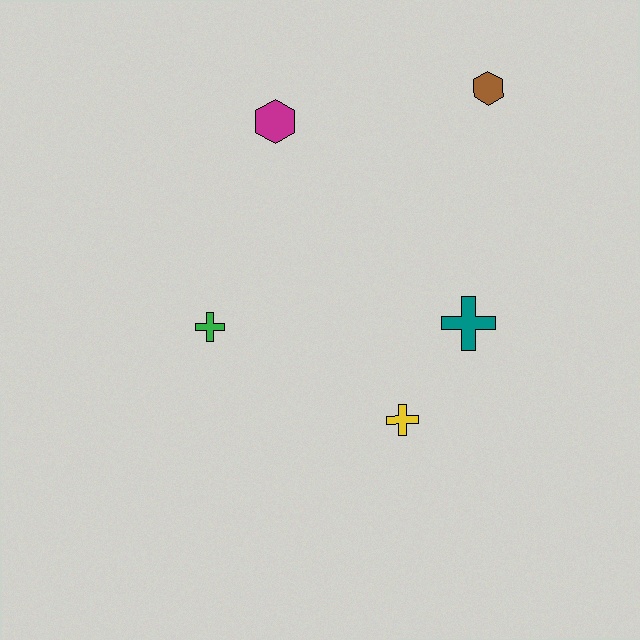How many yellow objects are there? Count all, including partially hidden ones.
There is 1 yellow object.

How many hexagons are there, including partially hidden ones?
There are 2 hexagons.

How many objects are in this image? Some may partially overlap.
There are 5 objects.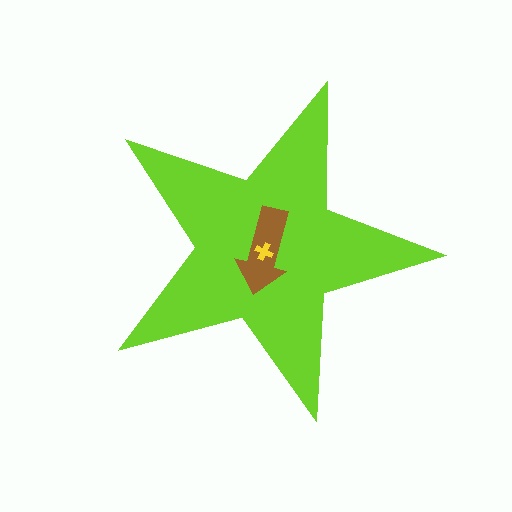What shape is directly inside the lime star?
The brown arrow.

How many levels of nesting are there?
3.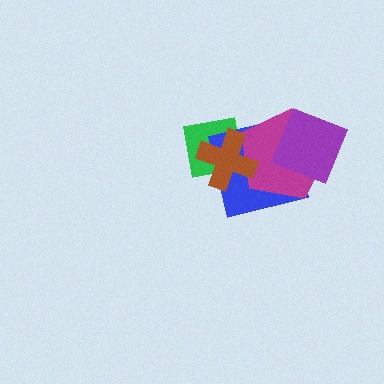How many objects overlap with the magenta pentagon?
4 objects overlap with the magenta pentagon.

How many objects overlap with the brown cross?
3 objects overlap with the brown cross.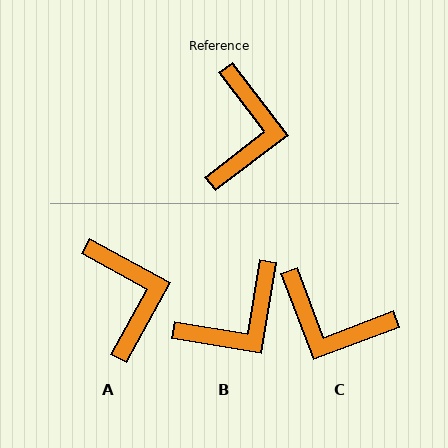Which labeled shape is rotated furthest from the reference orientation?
C, about 107 degrees away.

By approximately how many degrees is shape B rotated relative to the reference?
Approximately 47 degrees clockwise.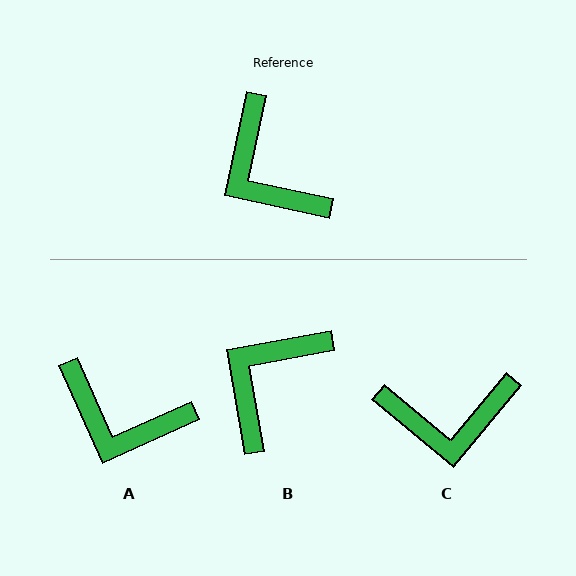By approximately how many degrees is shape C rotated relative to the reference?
Approximately 62 degrees counter-clockwise.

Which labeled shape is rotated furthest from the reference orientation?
B, about 68 degrees away.